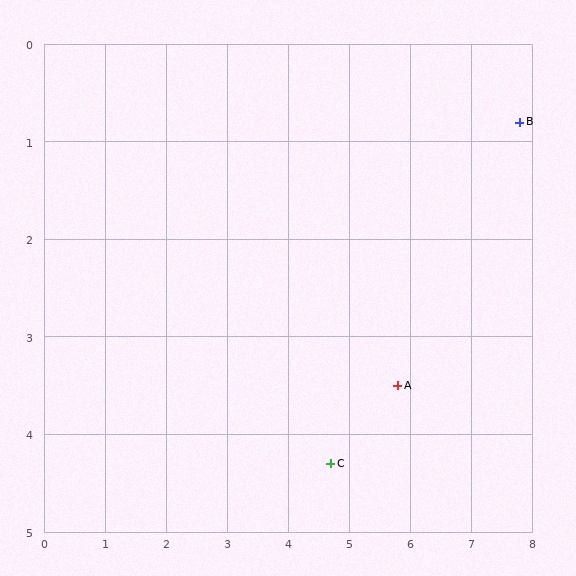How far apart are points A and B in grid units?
Points A and B are about 3.4 grid units apart.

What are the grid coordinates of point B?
Point B is at approximately (7.8, 0.8).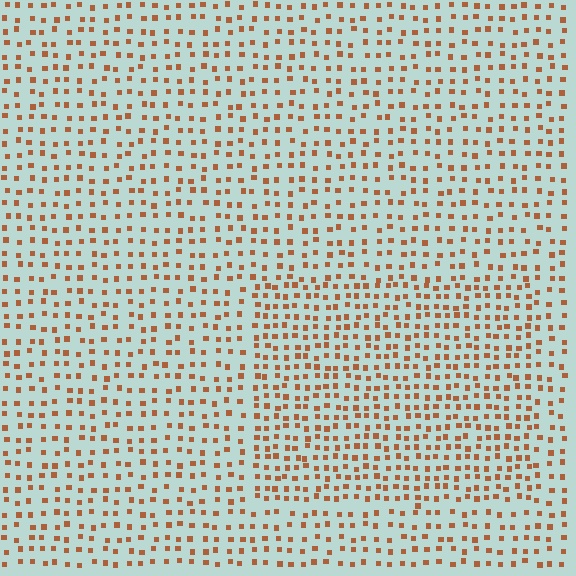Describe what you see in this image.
The image contains small brown elements arranged at two different densities. A rectangle-shaped region is visible where the elements are more densely packed than the surrounding area.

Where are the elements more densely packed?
The elements are more densely packed inside the rectangle boundary.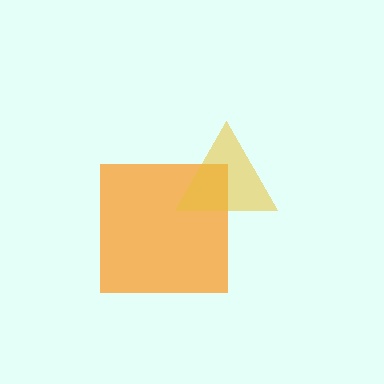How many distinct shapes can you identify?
There are 2 distinct shapes: an orange square, a yellow triangle.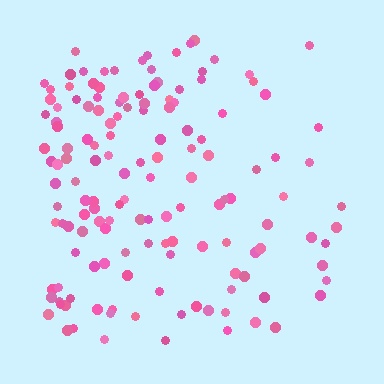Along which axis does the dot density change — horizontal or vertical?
Horizontal.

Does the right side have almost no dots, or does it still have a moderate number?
Still a moderate number, just noticeably fewer than the left.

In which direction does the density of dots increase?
From right to left, with the left side densest.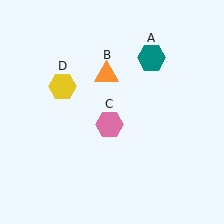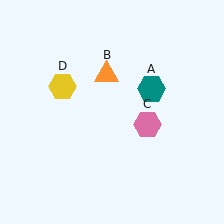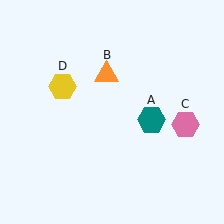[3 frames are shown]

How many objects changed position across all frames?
2 objects changed position: teal hexagon (object A), pink hexagon (object C).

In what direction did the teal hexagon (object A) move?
The teal hexagon (object A) moved down.